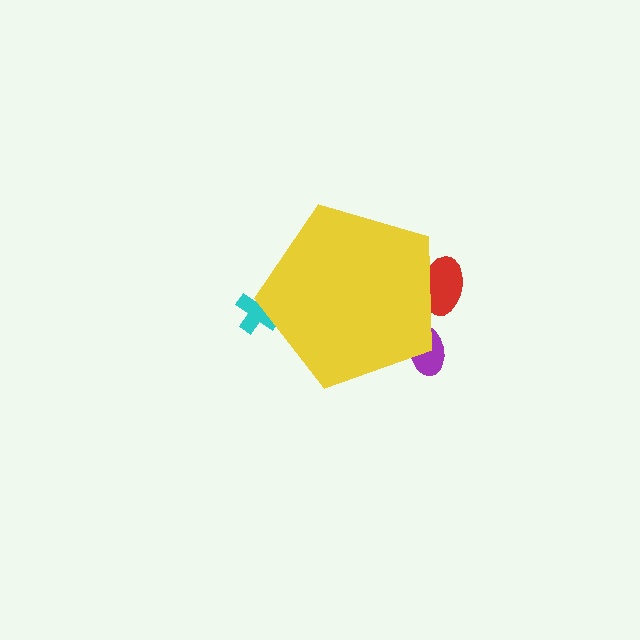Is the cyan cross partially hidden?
Yes, the cyan cross is partially hidden behind the yellow pentagon.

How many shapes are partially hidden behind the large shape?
3 shapes are partially hidden.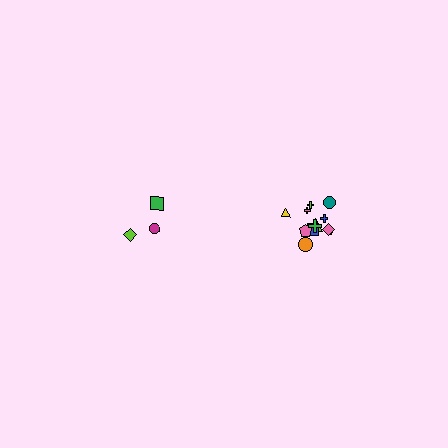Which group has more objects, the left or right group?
The right group.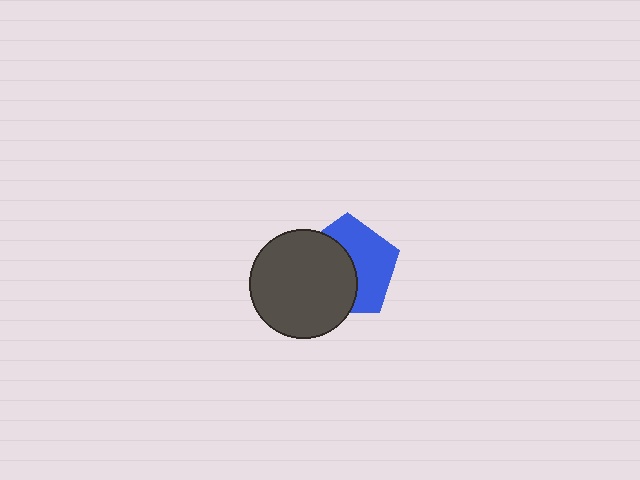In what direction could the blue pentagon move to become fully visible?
The blue pentagon could move right. That would shift it out from behind the dark gray circle entirely.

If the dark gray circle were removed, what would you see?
You would see the complete blue pentagon.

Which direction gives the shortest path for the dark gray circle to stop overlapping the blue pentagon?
Moving left gives the shortest separation.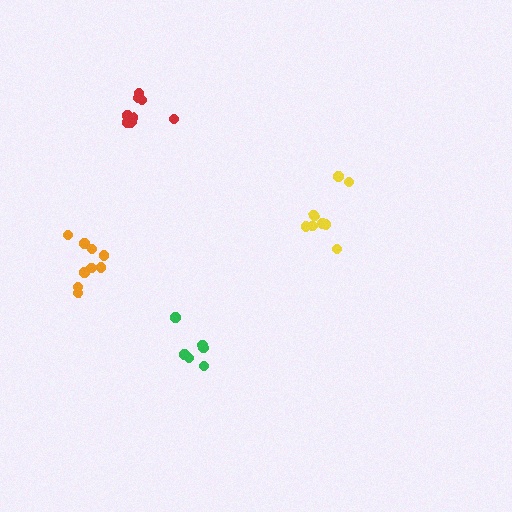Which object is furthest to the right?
The yellow cluster is rightmost.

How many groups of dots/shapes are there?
There are 4 groups.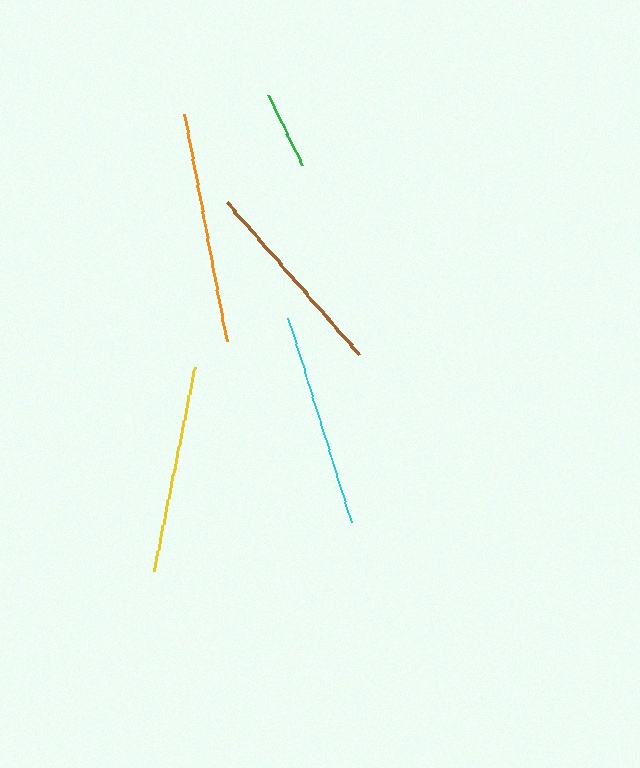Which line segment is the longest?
The orange line is the longest at approximately 232 pixels.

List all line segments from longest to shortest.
From longest to shortest: orange, cyan, yellow, brown, green.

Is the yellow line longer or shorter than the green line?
The yellow line is longer than the green line.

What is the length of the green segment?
The green segment is approximately 78 pixels long.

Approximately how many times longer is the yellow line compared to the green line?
The yellow line is approximately 2.6 times the length of the green line.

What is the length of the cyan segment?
The cyan segment is approximately 214 pixels long.